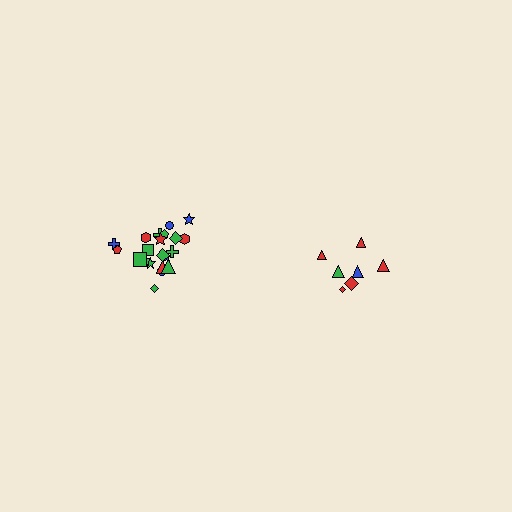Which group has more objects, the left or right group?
The left group.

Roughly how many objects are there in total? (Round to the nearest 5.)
Roughly 30 objects in total.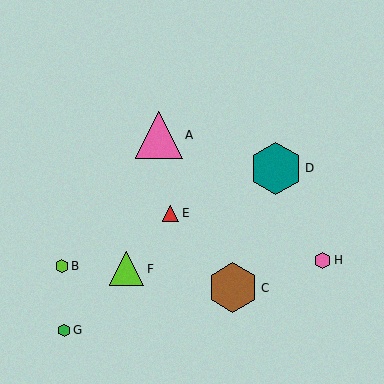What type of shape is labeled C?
Shape C is a brown hexagon.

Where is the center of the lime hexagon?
The center of the lime hexagon is at (62, 266).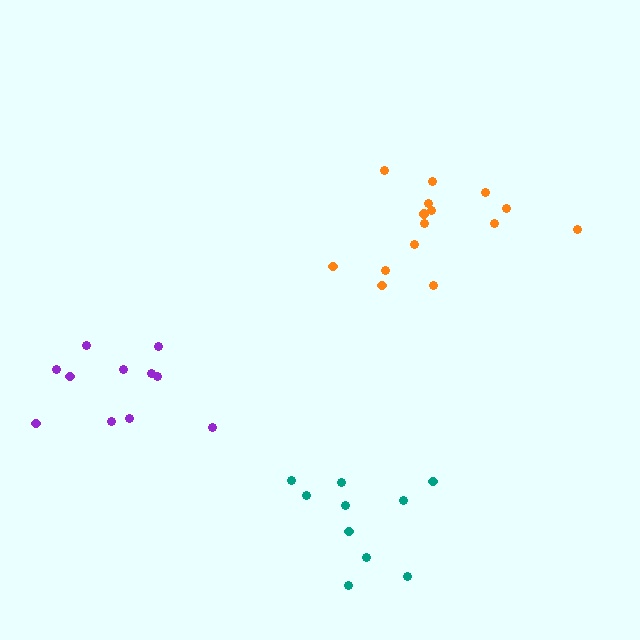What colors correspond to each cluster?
The clusters are colored: teal, purple, orange.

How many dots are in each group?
Group 1: 10 dots, Group 2: 11 dots, Group 3: 15 dots (36 total).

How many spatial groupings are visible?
There are 3 spatial groupings.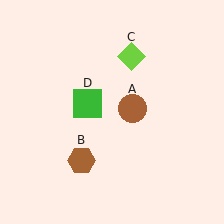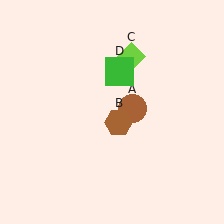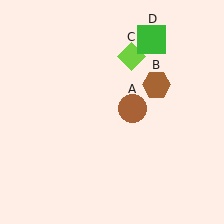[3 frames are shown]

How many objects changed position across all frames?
2 objects changed position: brown hexagon (object B), green square (object D).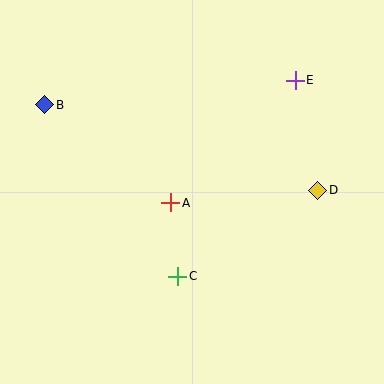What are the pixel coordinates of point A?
Point A is at (171, 203).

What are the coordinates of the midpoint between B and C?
The midpoint between B and C is at (111, 191).